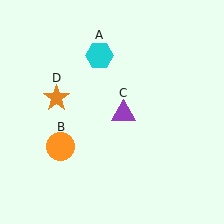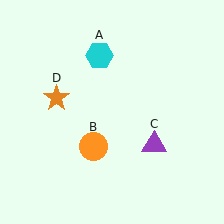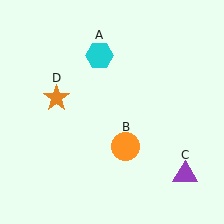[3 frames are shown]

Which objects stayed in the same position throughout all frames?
Cyan hexagon (object A) and orange star (object D) remained stationary.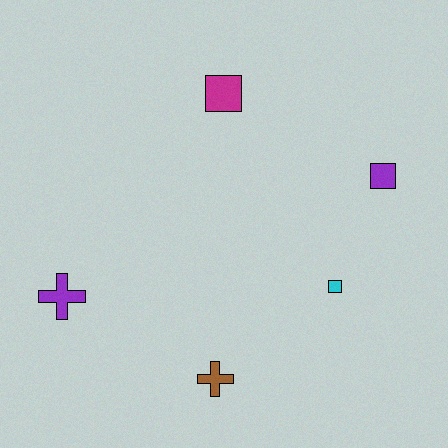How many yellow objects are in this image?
There are no yellow objects.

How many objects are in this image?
There are 5 objects.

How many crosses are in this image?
There are 2 crosses.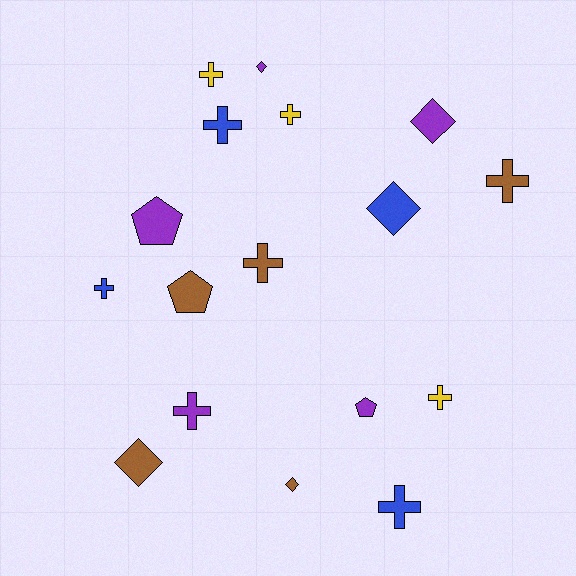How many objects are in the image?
There are 17 objects.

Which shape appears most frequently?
Cross, with 9 objects.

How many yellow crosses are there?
There are 3 yellow crosses.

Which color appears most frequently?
Brown, with 5 objects.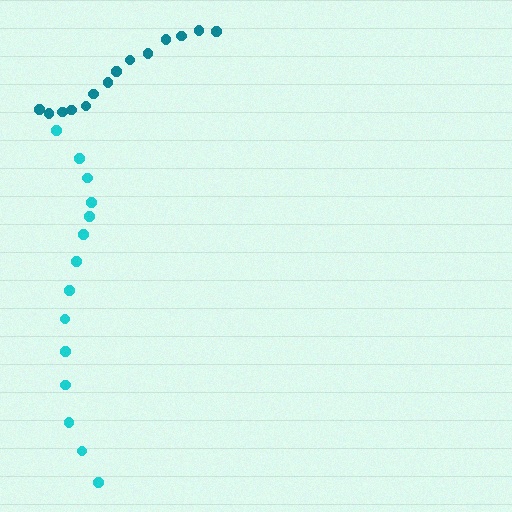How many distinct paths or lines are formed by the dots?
There are 2 distinct paths.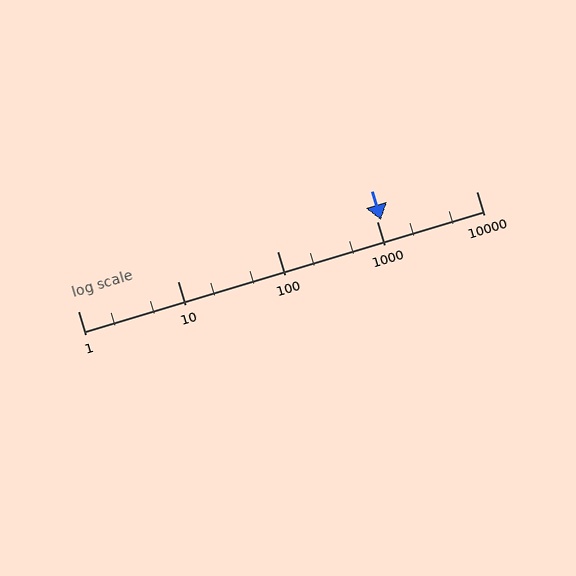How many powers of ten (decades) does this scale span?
The scale spans 4 decades, from 1 to 10000.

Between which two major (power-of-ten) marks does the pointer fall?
The pointer is between 1000 and 10000.